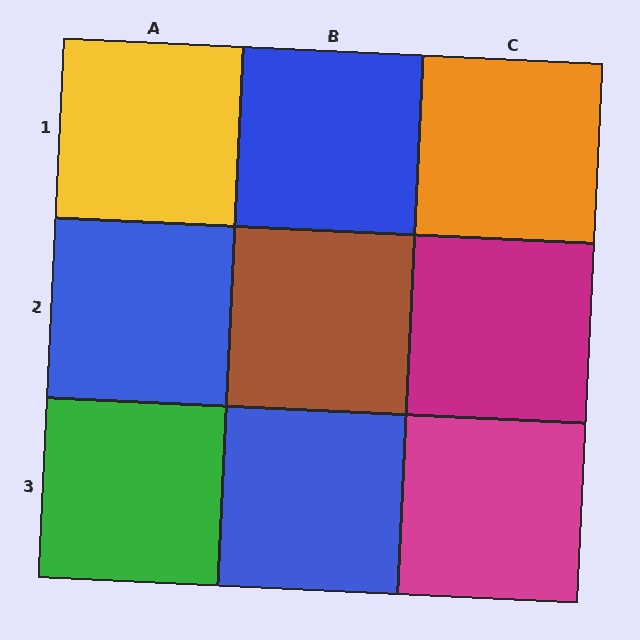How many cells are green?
1 cell is green.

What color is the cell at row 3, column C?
Magenta.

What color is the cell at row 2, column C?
Magenta.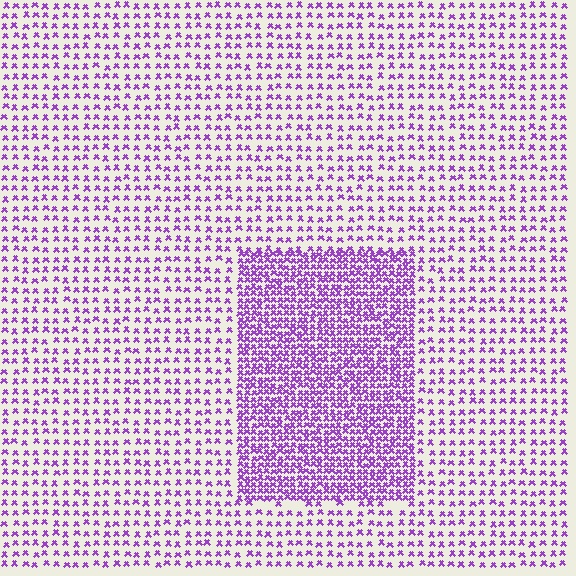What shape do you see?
I see a rectangle.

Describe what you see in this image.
The image contains small purple elements arranged at two different densities. A rectangle-shaped region is visible where the elements are more densely packed than the surrounding area.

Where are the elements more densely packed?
The elements are more densely packed inside the rectangle boundary.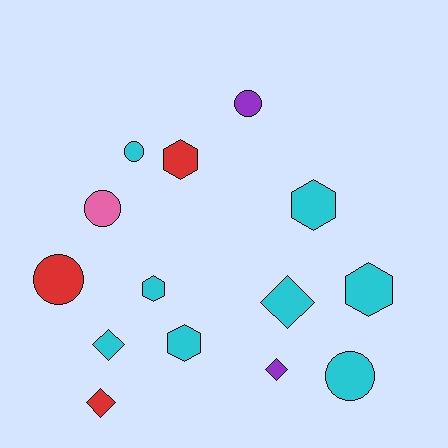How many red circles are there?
There is 1 red circle.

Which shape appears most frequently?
Circle, with 5 objects.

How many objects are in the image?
There are 14 objects.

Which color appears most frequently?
Cyan, with 8 objects.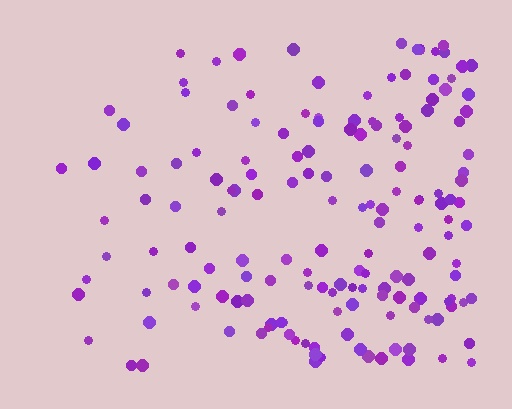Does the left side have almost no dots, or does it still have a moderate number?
Still a moderate number, just noticeably fewer than the right.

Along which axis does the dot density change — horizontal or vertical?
Horizontal.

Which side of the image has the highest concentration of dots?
The right.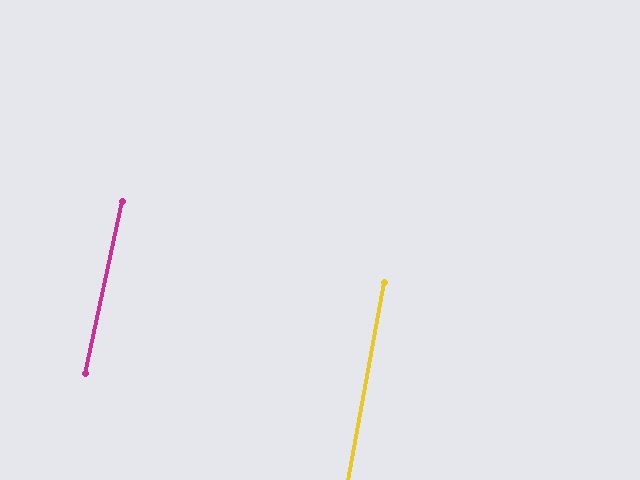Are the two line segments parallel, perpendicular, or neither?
Parallel — their directions differ by only 1.8°.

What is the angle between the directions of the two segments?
Approximately 2 degrees.